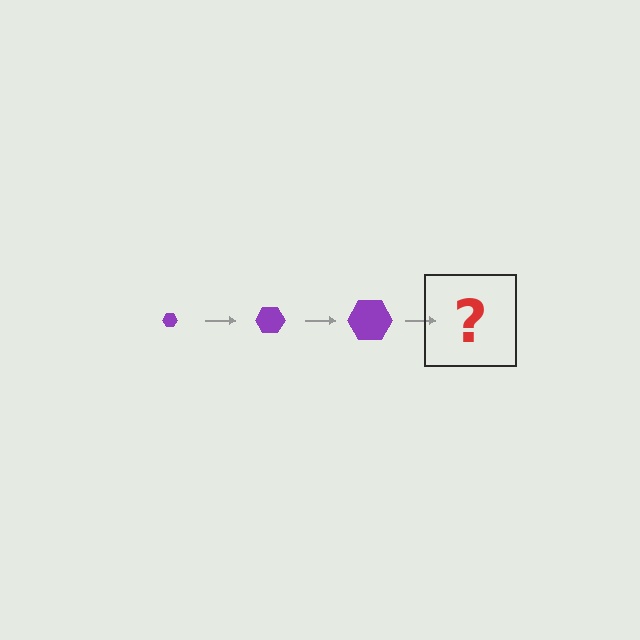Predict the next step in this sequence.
The next step is a purple hexagon, larger than the previous one.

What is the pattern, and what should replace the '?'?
The pattern is that the hexagon gets progressively larger each step. The '?' should be a purple hexagon, larger than the previous one.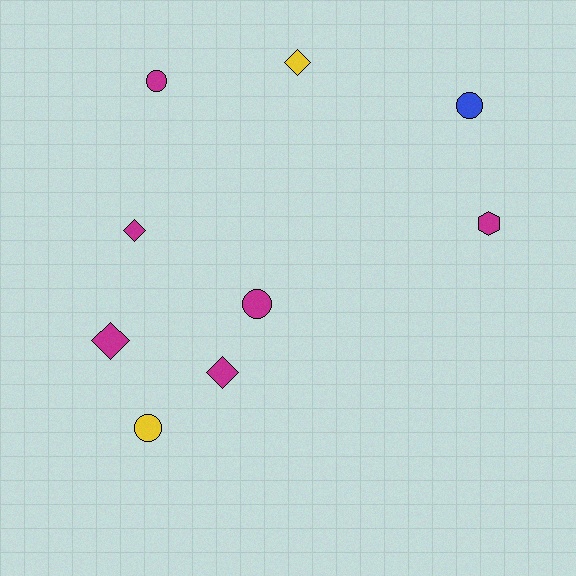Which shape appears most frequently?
Diamond, with 4 objects.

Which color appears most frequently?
Magenta, with 6 objects.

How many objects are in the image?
There are 9 objects.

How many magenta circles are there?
There are 2 magenta circles.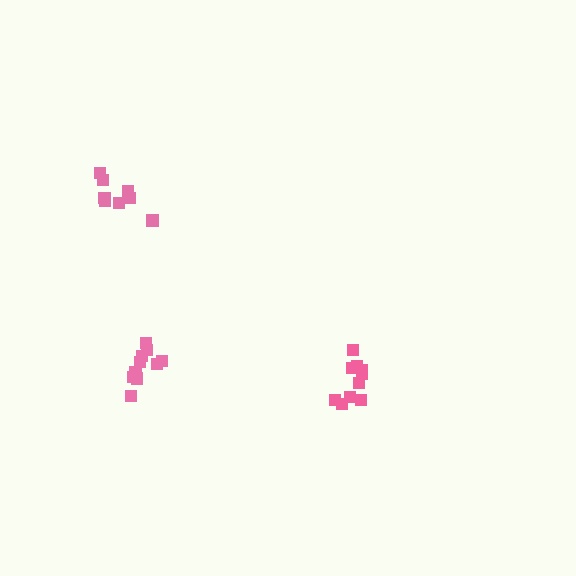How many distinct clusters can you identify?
There are 3 distinct clusters.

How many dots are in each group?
Group 1: 10 dots, Group 2: 8 dots, Group 3: 10 dots (28 total).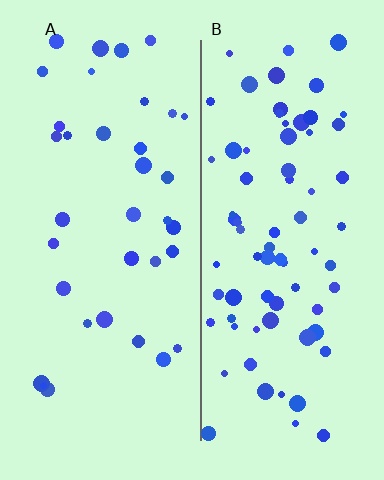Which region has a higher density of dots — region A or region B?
B (the right).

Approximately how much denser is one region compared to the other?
Approximately 2.1× — region B over region A.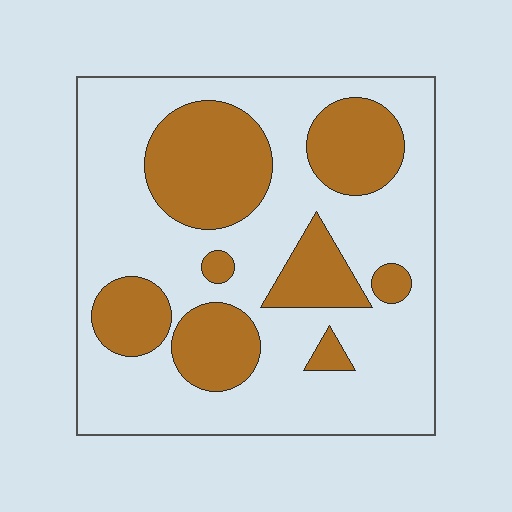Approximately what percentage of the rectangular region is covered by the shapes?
Approximately 30%.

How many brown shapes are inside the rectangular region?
8.